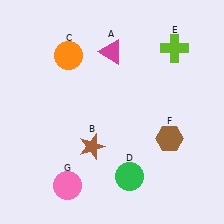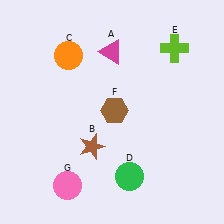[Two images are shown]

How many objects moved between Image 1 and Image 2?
1 object moved between the two images.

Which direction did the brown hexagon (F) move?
The brown hexagon (F) moved left.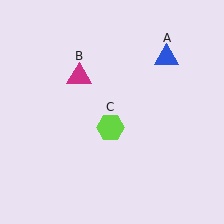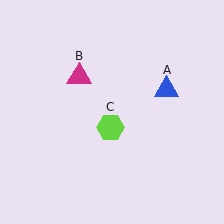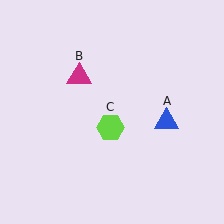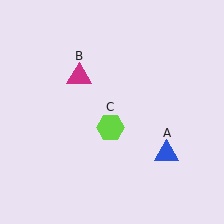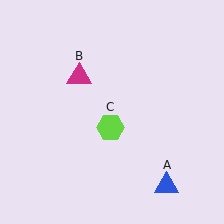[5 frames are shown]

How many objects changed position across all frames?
1 object changed position: blue triangle (object A).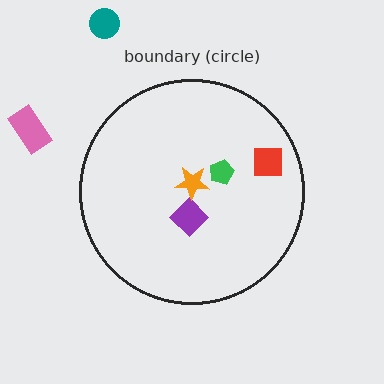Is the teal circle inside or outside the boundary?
Outside.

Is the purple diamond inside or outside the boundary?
Inside.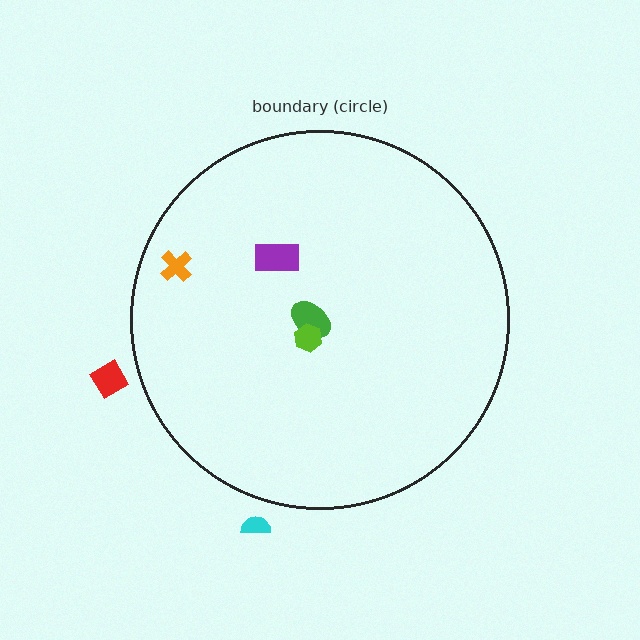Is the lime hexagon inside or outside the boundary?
Inside.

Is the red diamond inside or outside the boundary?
Outside.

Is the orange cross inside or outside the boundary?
Inside.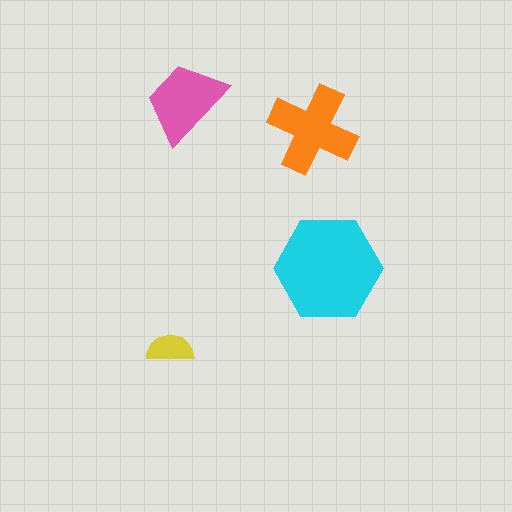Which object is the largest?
The cyan hexagon.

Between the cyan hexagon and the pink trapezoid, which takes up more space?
The cyan hexagon.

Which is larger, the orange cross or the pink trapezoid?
The orange cross.